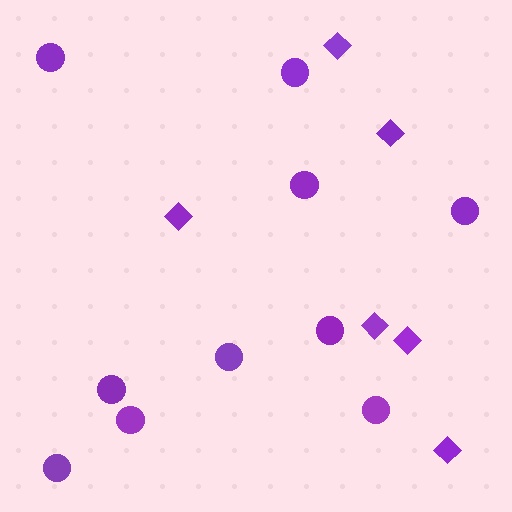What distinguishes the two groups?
There are 2 groups: one group of diamonds (6) and one group of circles (10).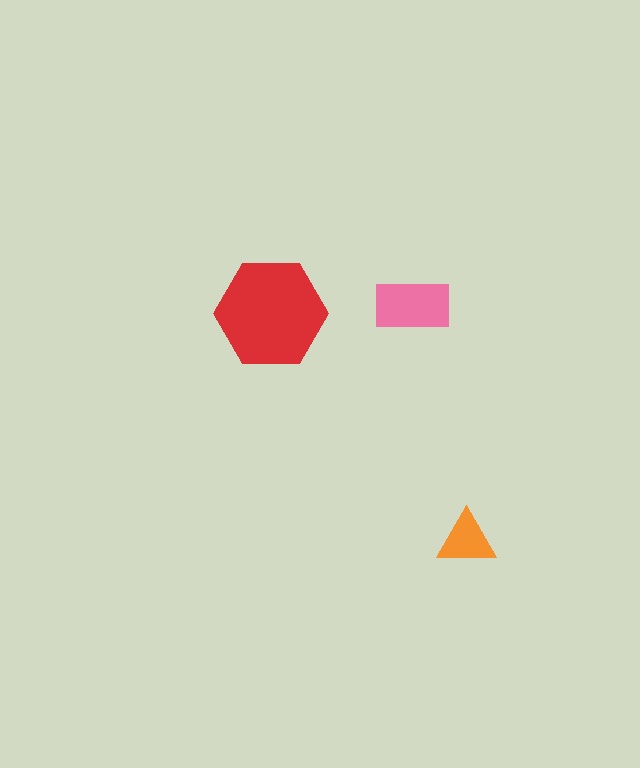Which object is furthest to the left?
The red hexagon is leftmost.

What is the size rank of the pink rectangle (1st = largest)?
2nd.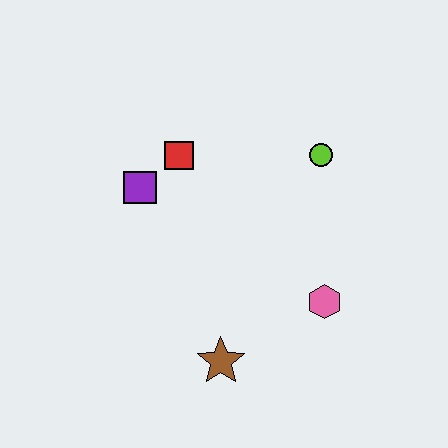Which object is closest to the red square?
The purple square is closest to the red square.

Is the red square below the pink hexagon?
No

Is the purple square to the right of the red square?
No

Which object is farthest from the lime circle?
The brown star is farthest from the lime circle.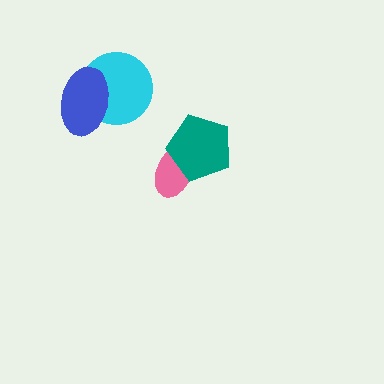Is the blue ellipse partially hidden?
No, no other shape covers it.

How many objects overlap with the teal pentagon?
1 object overlaps with the teal pentagon.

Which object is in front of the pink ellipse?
The teal pentagon is in front of the pink ellipse.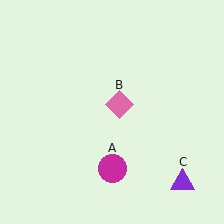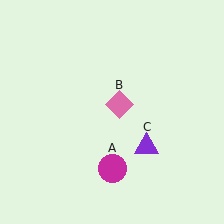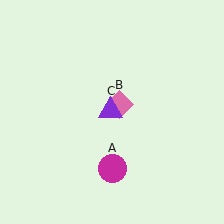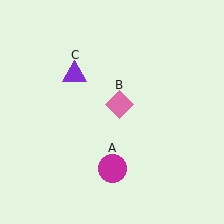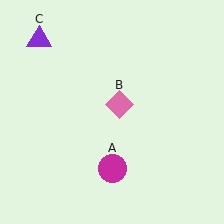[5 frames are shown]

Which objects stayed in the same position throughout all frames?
Magenta circle (object A) and pink diamond (object B) remained stationary.